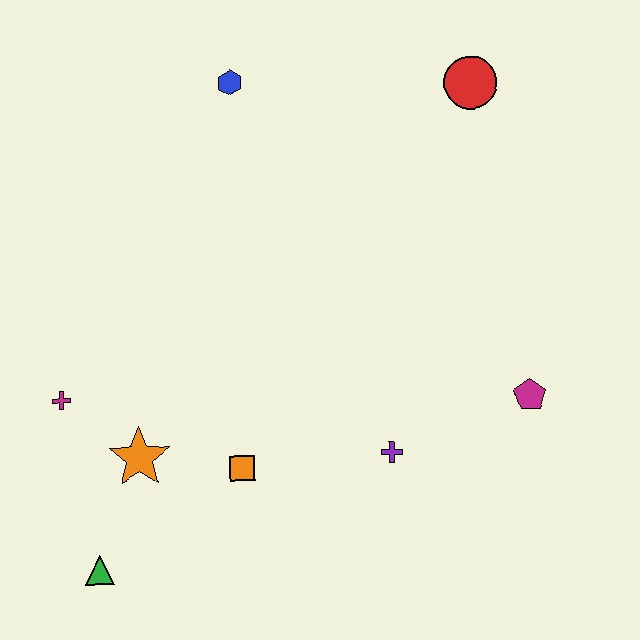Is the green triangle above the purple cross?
No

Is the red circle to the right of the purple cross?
Yes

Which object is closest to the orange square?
The orange star is closest to the orange square.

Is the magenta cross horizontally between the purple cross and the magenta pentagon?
No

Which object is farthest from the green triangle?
The red circle is farthest from the green triangle.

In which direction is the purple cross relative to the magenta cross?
The purple cross is to the right of the magenta cross.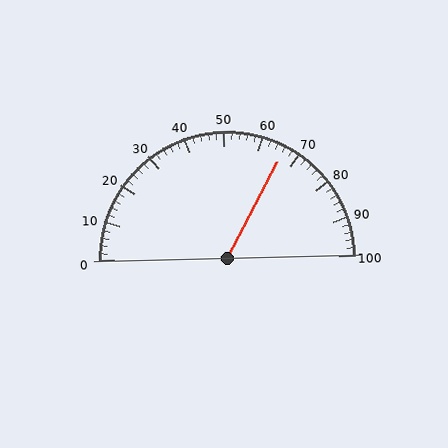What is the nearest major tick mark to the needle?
The nearest major tick mark is 70.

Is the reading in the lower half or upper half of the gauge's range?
The reading is in the upper half of the range (0 to 100).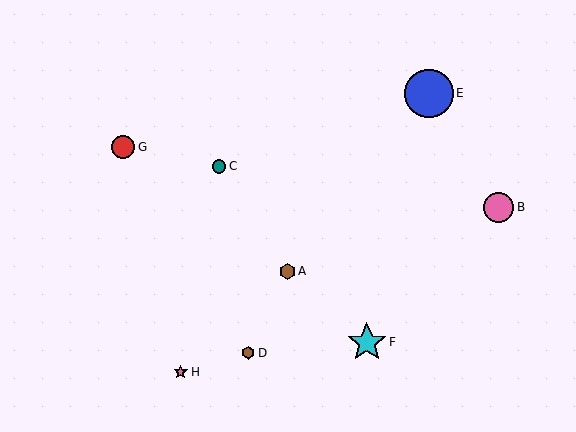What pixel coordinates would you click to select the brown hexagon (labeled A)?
Click at (287, 271) to select the brown hexagon A.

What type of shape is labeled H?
Shape H is a pink star.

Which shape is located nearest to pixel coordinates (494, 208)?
The pink circle (labeled B) at (499, 207) is nearest to that location.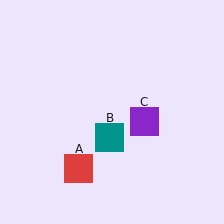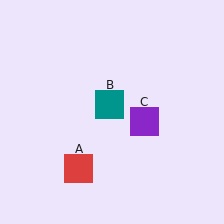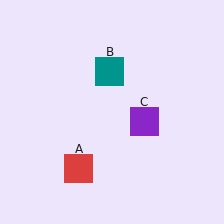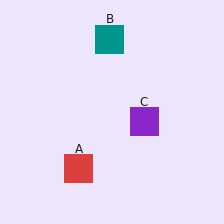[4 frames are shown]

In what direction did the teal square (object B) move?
The teal square (object B) moved up.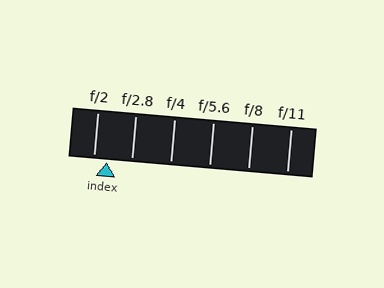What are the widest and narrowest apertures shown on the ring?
The widest aperture shown is f/2 and the narrowest is f/11.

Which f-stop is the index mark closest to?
The index mark is closest to f/2.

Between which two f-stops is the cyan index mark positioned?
The index mark is between f/2 and f/2.8.